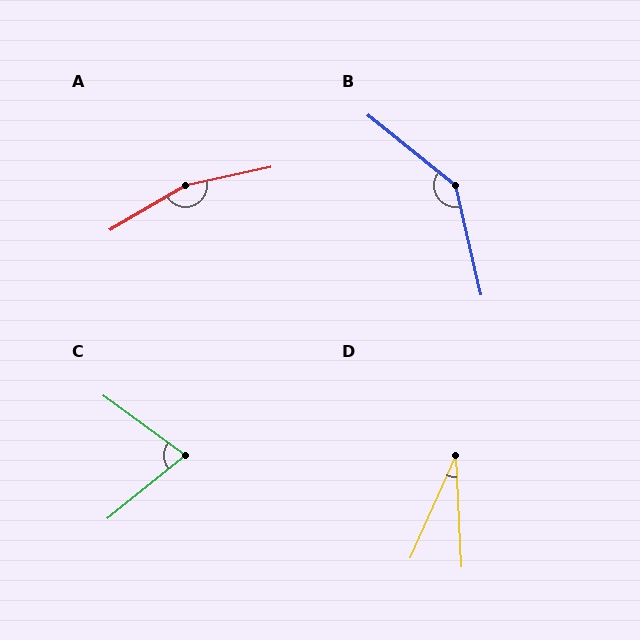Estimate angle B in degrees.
Approximately 142 degrees.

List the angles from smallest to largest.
D (27°), C (75°), B (142°), A (162°).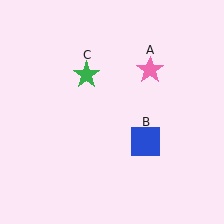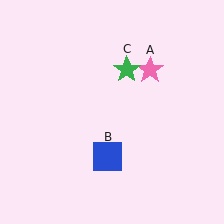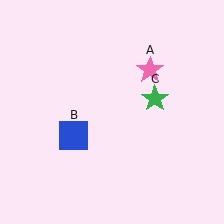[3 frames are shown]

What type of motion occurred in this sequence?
The blue square (object B), green star (object C) rotated clockwise around the center of the scene.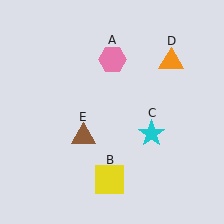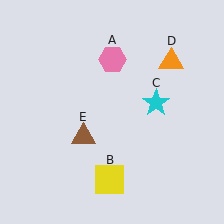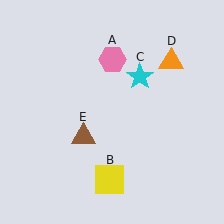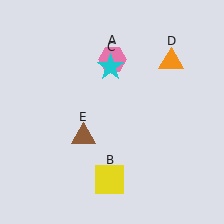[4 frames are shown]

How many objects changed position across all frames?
1 object changed position: cyan star (object C).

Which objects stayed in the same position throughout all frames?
Pink hexagon (object A) and yellow square (object B) and orange triangle (object D) and brown triangle (object E) remained stationary.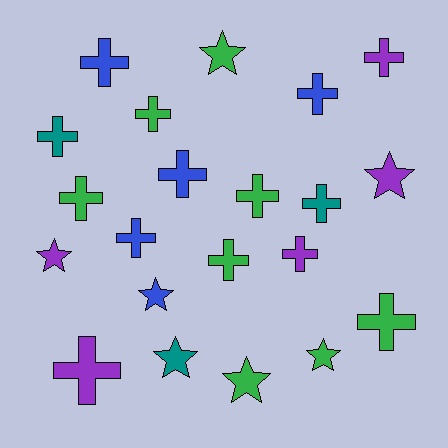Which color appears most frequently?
Green, with 8 objects.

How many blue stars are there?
There is 1 blue star.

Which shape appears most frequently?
Cross, with 14 objects.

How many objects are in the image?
There are 21 objects.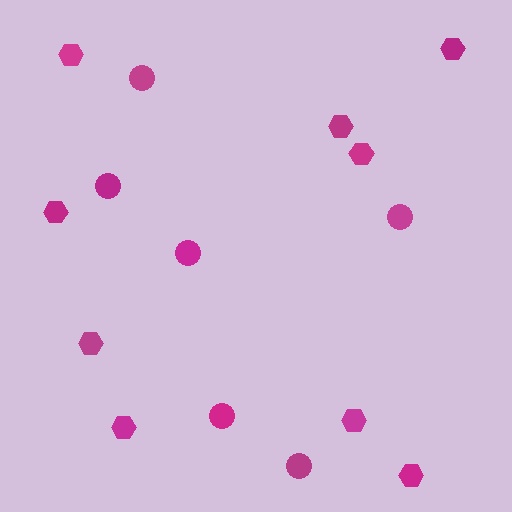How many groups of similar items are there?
There are 2 groups: one group of circles (6) and one group of hexagons (9).